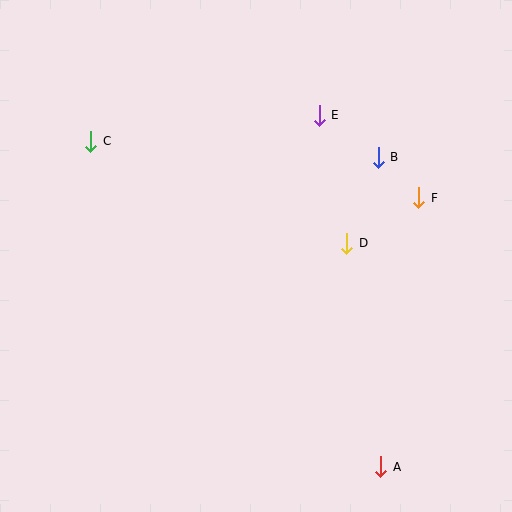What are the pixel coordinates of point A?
Point A is at (381, 467).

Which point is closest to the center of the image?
Point D at (347, 243) is closest to the center.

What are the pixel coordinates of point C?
Point C is at (91, 141).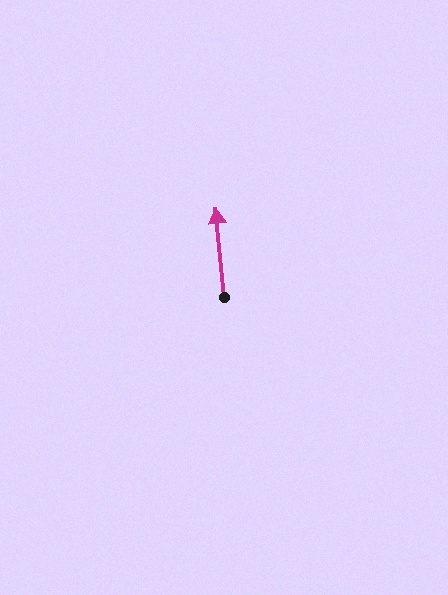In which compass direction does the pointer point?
North.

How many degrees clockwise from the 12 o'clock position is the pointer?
Approximately 355 degrees.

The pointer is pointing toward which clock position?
Roughly 12 o'clock.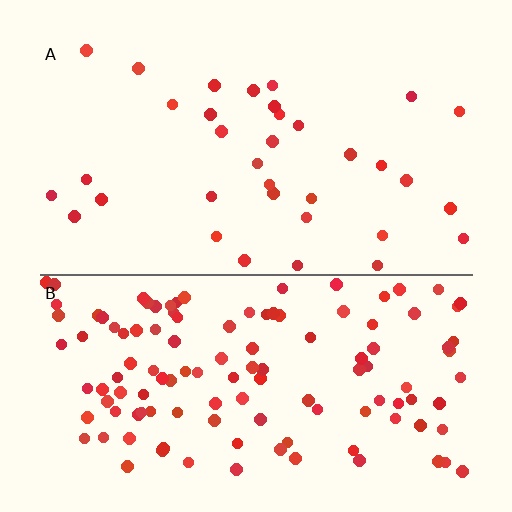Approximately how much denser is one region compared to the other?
Approximately 3.5× — region B over region A.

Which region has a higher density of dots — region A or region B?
B (the bottom).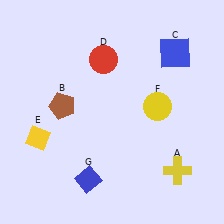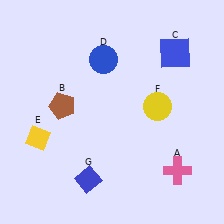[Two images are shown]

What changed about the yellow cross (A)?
In Image 1, A is yellow. In Image 2, it changed to pink.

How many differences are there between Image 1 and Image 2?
There are 2 differences between the two images.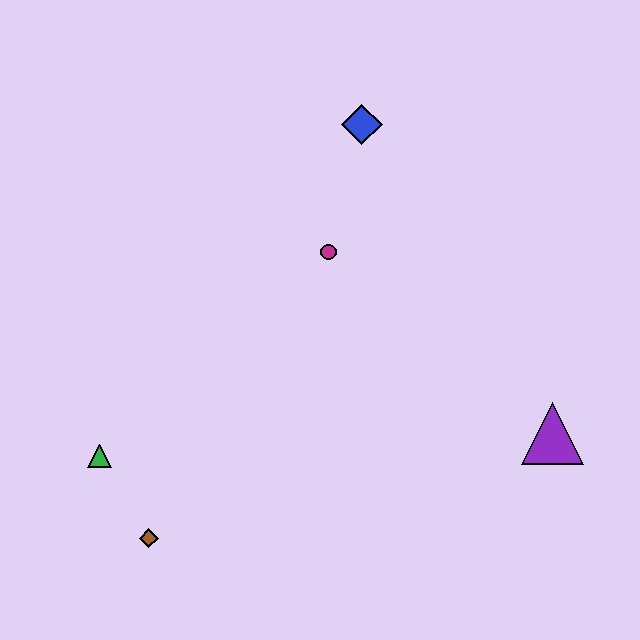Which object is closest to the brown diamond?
The green triangle is closest to the brown diamond.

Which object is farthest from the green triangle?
The purple triangle is farthest from the green triangle.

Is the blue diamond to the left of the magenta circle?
No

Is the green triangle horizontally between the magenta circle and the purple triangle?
No